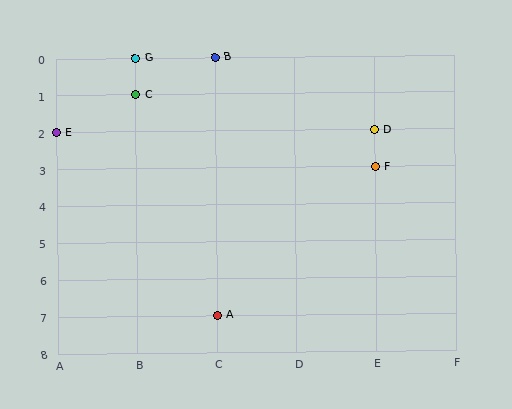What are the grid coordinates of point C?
Point C is at grid coordinates (B, 1).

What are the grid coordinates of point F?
Point F is at grid coordinates (E, 3).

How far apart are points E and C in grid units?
Points E and C are 1 column and 1 row apart (about 1.4 grid units diagonally).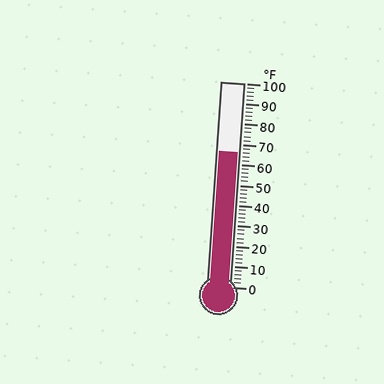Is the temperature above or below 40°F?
The temperature is above 40°F.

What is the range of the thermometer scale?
The thermometer scale ranges from 0°F to 100°F.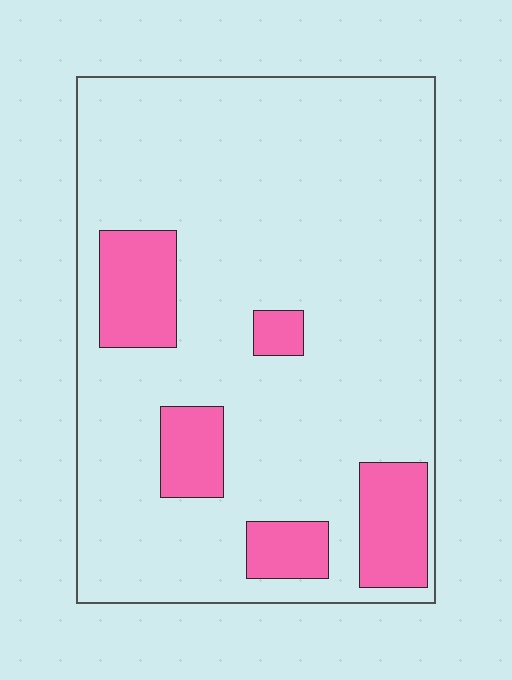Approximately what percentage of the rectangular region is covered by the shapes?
Approximately 15%.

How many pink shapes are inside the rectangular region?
5.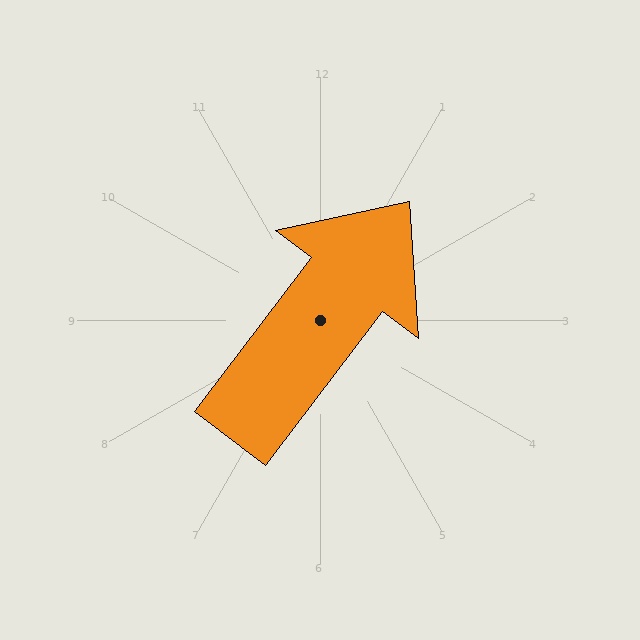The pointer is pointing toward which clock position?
Roughly 1 o'clock.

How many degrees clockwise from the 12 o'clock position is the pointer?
Approximately 37 degrees.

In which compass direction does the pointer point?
Northeast.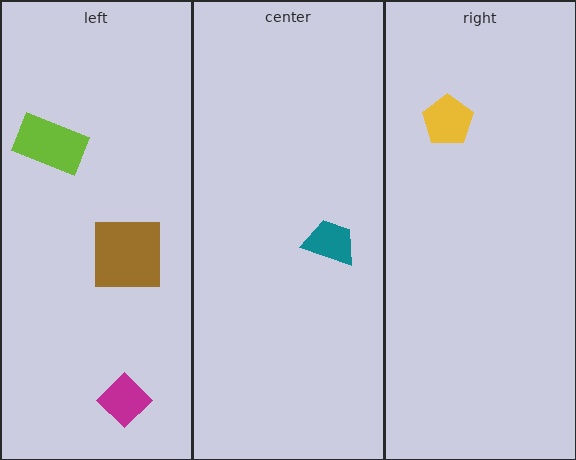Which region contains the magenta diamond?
The left region.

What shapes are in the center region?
The teal trapezoid.